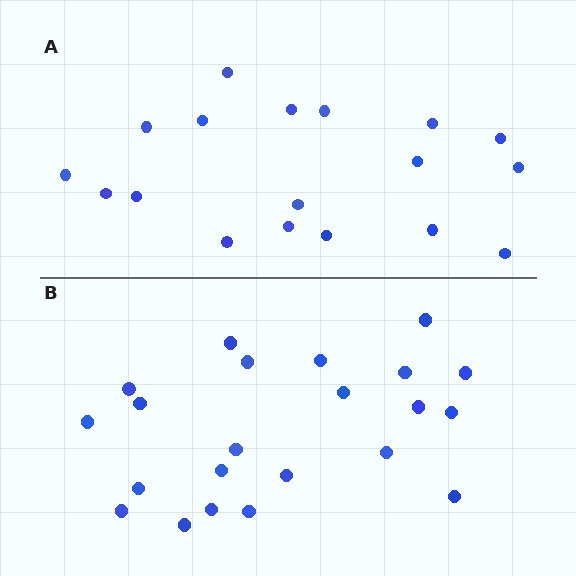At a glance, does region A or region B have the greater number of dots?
Region B (the bottom region) has more dots.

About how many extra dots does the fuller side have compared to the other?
Region B has about 4 more dots than region A.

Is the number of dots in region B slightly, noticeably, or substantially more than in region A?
Region B has only slightly more — the two regions are fairly close. The ratio is roughly 1.2 to 1.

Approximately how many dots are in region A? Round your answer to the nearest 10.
About 20 dots. (The exact count is 18, which rounds to 20.)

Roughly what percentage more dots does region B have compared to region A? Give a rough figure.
About 20% more.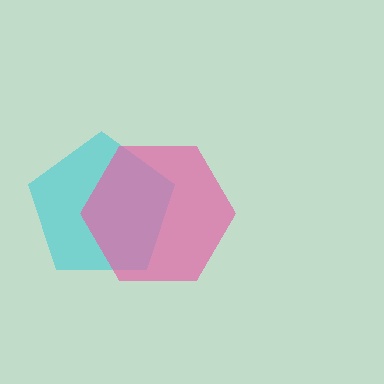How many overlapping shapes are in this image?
There are 2 overlapping shapes in the image.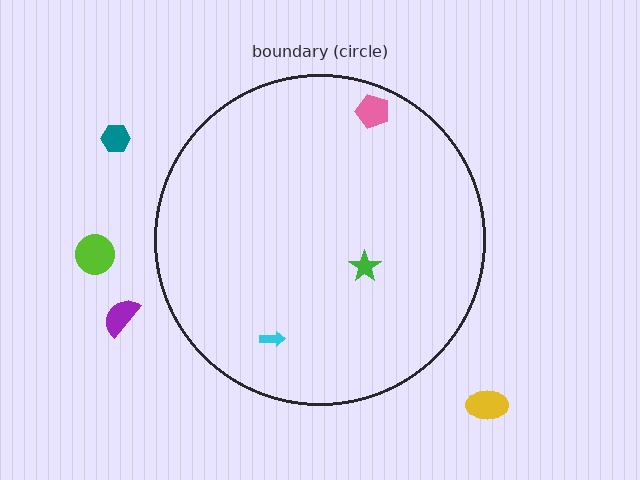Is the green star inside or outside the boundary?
Inside.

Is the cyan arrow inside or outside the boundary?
Inside.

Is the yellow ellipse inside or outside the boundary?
Outside.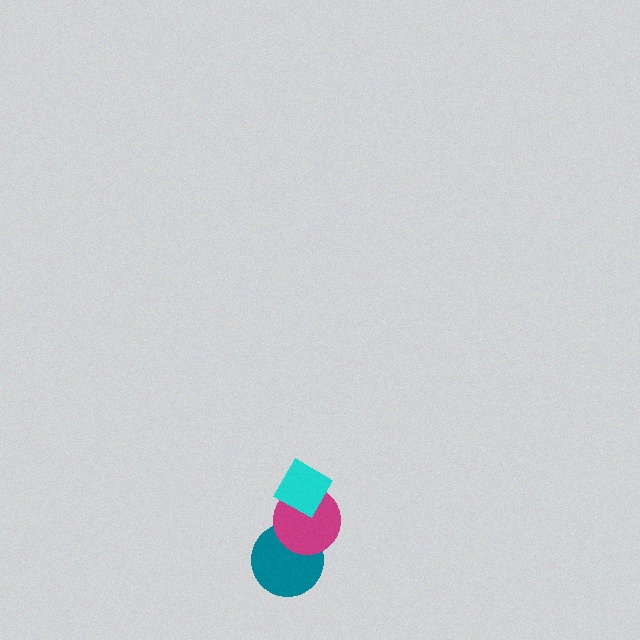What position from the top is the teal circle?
The teal circle is 3rd from the top.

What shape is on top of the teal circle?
The magenta circle is on top of the teal circle.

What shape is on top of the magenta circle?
The cyan diamond is on top of the magenta circle.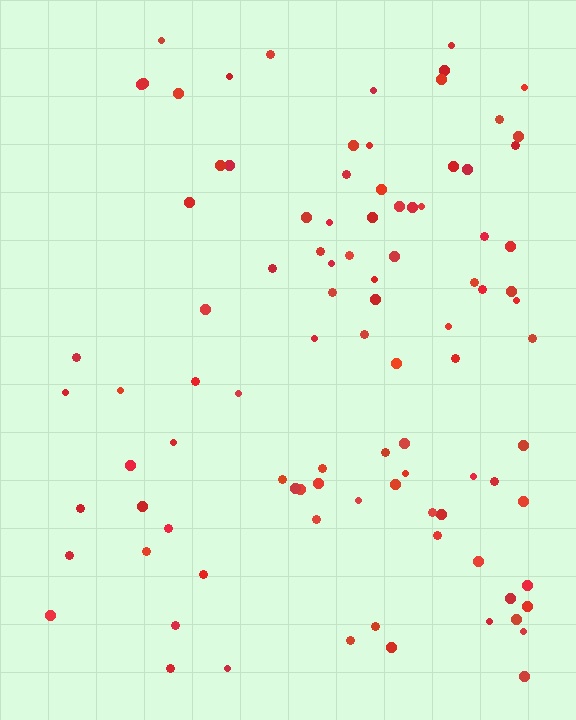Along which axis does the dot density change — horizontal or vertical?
Horizontal.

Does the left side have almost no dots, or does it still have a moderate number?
Still a moderate number, just noticeably fewer than the right.